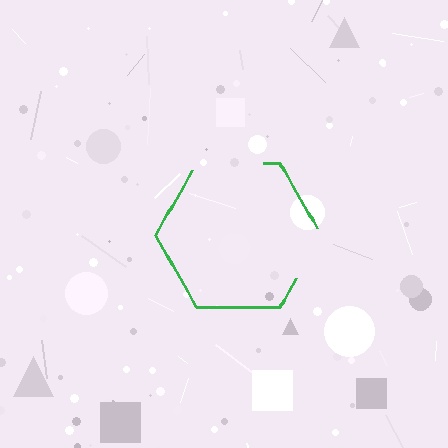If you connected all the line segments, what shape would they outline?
They would outline a hexagon.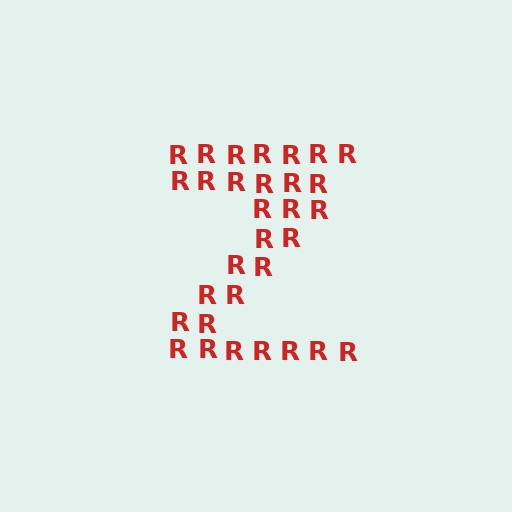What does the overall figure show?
The overall figure shows the letter Z.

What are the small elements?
The small elements are letter R's.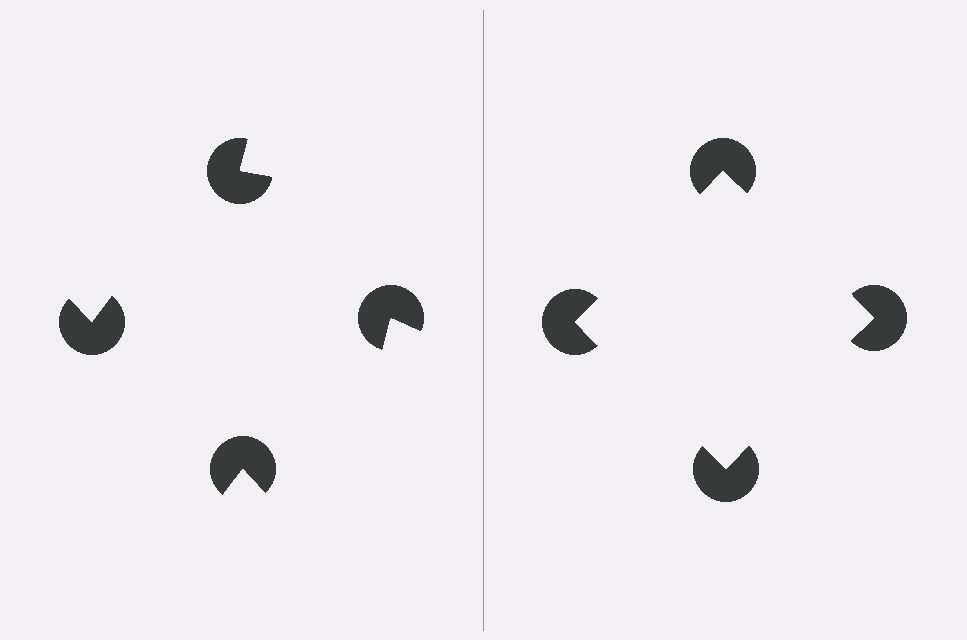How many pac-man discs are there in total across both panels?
8 — 4 on each side.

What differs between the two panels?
The pac-man discs are positioned identically on both sides; only the wedge orientations differ. On the right they align to a square; on the left they are misaligned.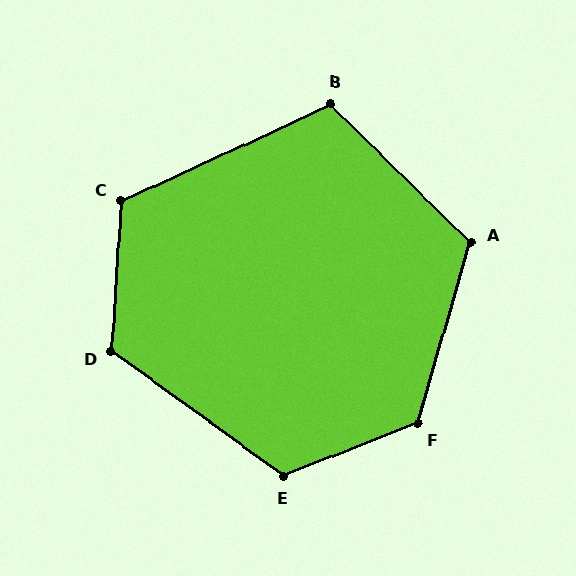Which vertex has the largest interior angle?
F, at approximately 127 degrees.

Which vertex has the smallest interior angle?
B, at approximately 111 degrees.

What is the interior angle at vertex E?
Approximately 123 degrees (obtuse).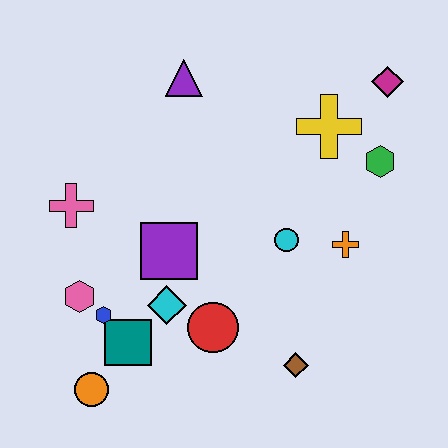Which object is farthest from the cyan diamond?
The magenta diamond is farthest from the cyan diamond.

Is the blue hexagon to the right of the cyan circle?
No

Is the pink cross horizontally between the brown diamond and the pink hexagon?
No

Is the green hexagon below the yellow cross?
Yes